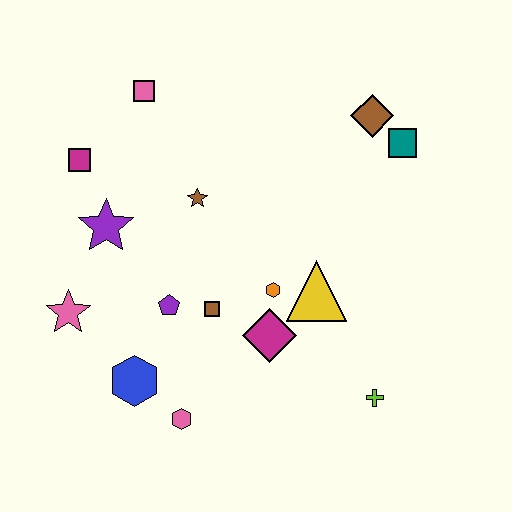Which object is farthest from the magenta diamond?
The pink square is farthest from the magenta diamond.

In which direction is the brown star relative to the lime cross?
The brown star is above the lime cross.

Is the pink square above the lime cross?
Yes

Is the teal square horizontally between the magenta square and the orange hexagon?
No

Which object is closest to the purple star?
The magenta square is closest to the purple star.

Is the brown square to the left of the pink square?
No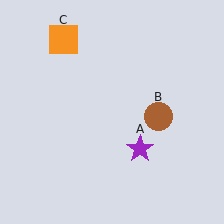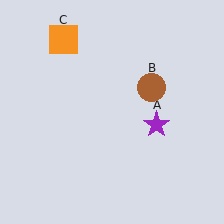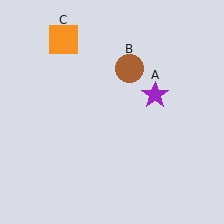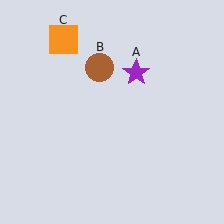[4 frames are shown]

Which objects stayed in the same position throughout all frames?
Orange square (object C) remained stationary.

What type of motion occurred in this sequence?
The purple star (object A), brown circle (object B) rotated counterclockwise around the center of the scene.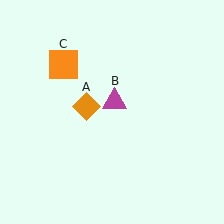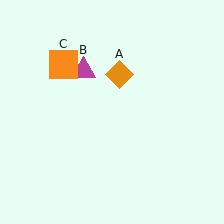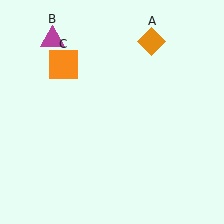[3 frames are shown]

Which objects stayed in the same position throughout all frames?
Orange square (object C) remained stationary.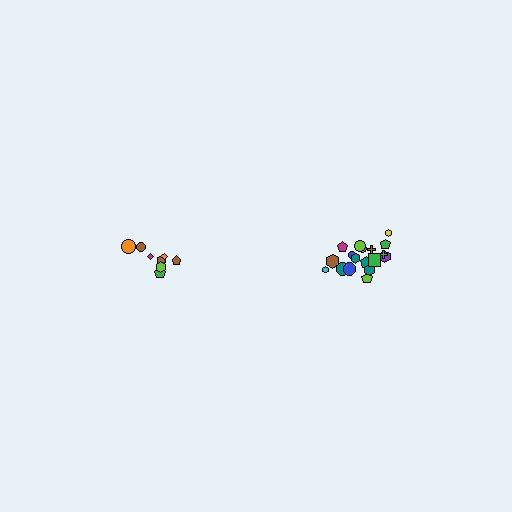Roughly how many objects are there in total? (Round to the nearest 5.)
Roughly 25 objects in total.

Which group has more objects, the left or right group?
The right group.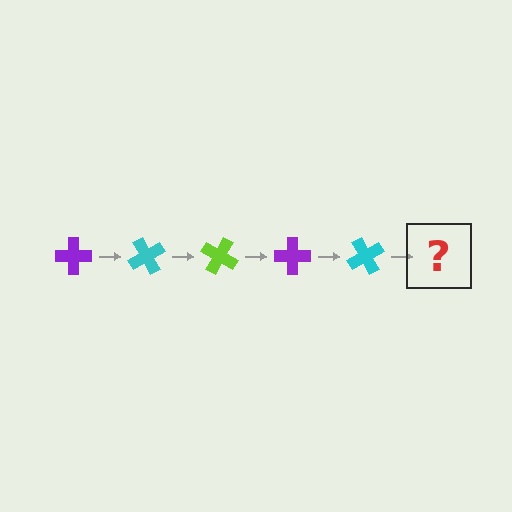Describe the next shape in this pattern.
It should be a lime cross, rotated 300 degrees from the start.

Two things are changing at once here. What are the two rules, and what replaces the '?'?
The two rules are that it rotates 60 degrees each step and the color cycles through purple, cyan, and lime. The '?' should be a lime cross, rotated 300 degrees from the start.